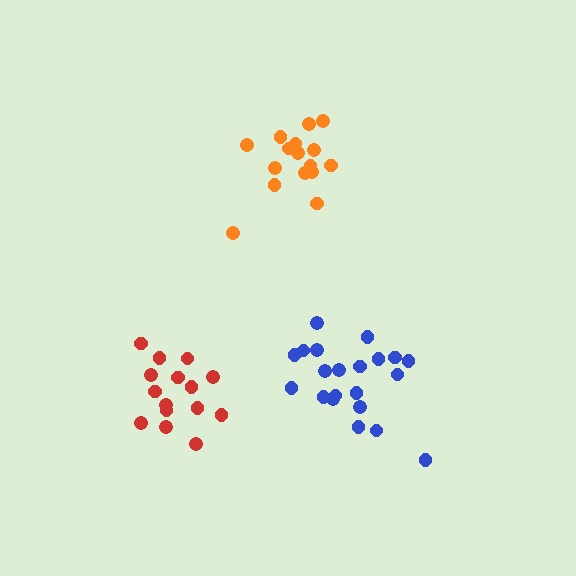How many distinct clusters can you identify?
There are 3 distinct clusters.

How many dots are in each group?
Group 1: 16 dots, Group 2: 15 dots, Group 3: 21 dots (52 total).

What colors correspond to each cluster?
The clusters are colored: orange, red, blue.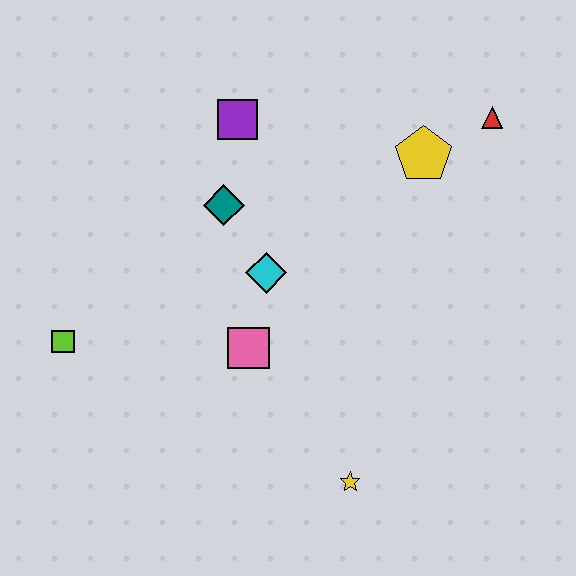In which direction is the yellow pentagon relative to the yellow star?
The yellow pentagon is above the yellow star.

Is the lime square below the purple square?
Yes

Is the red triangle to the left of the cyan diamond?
No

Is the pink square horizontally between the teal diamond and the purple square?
No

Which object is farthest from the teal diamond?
The yellow star is farthest from the teal diamond.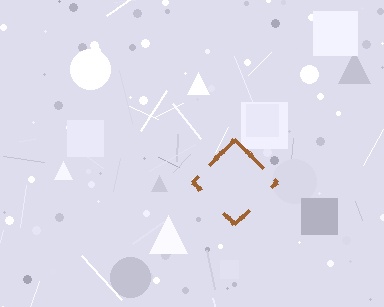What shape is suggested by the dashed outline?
The dashed outline suggests a diamond.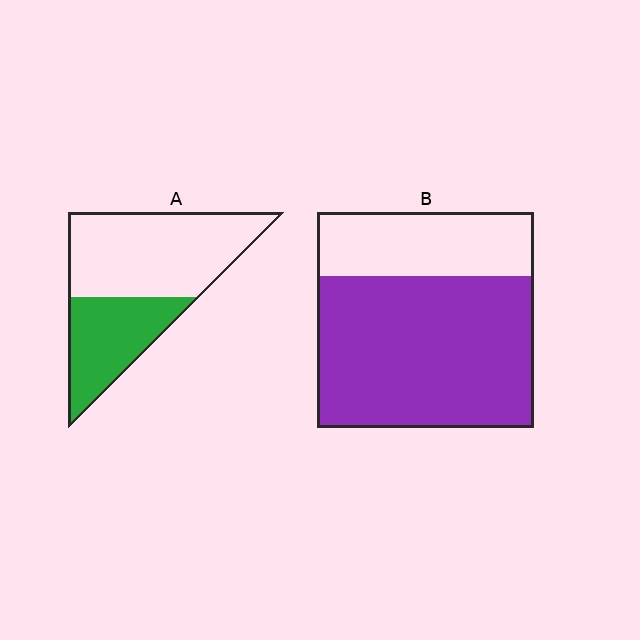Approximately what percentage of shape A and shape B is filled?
A is approximately 35% and B is approximately 70%.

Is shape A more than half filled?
No.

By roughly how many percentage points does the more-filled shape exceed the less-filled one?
By roughly 35 percentage points (B over A).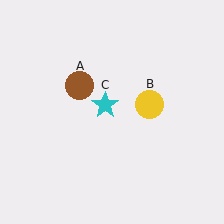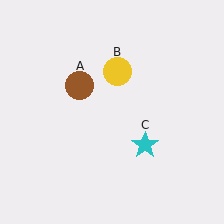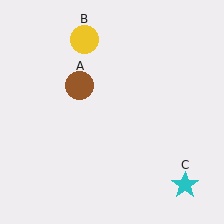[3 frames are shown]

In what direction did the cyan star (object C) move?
The cyan star (object C) moved down and to the right.